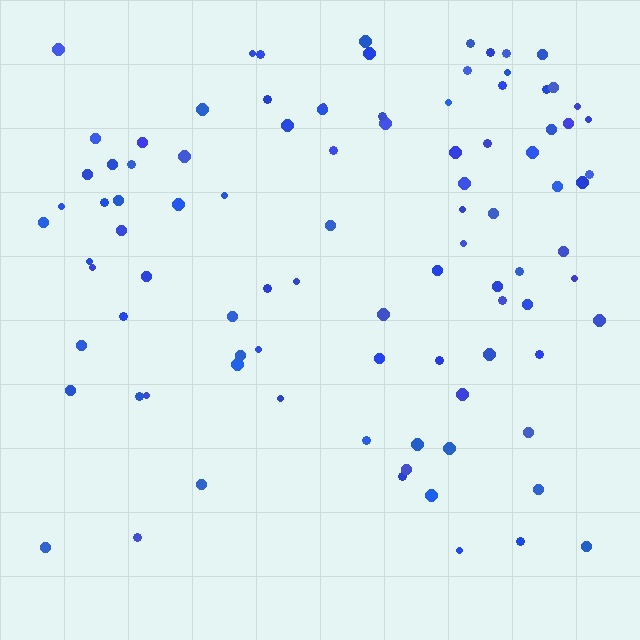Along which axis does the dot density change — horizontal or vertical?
Vertical.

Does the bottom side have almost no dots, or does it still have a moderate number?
Still a moderate number, just noticeably fewer than the top.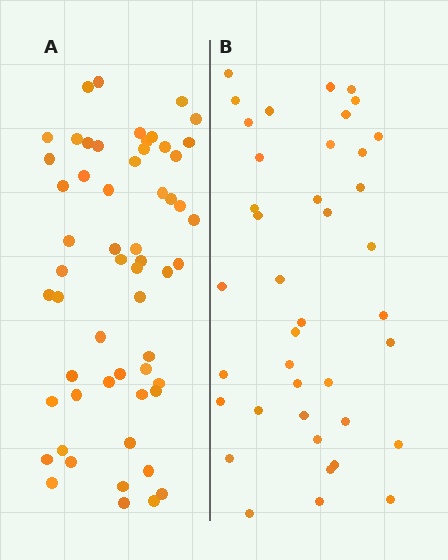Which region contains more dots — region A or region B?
Region A (the left region) has more dots.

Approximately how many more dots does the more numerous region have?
Region A has approximately 15 more dots than region B.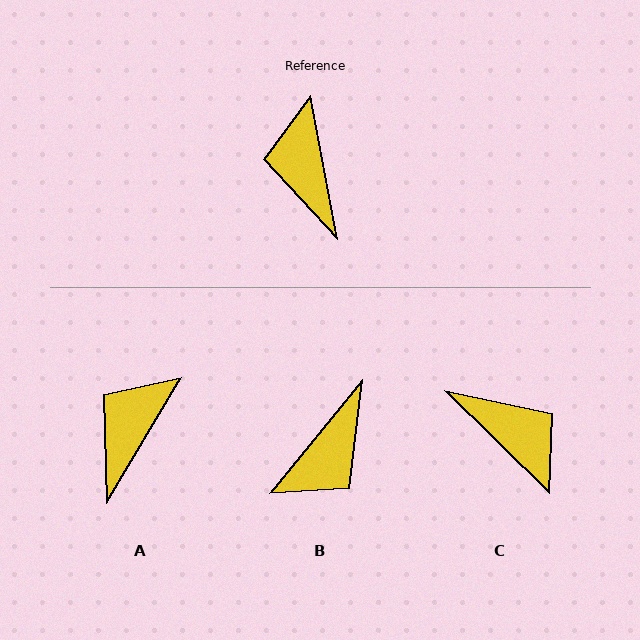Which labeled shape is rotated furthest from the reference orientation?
C, about 145 degrees away.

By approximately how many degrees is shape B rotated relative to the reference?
Approximately 130 degrees counter-clockwise.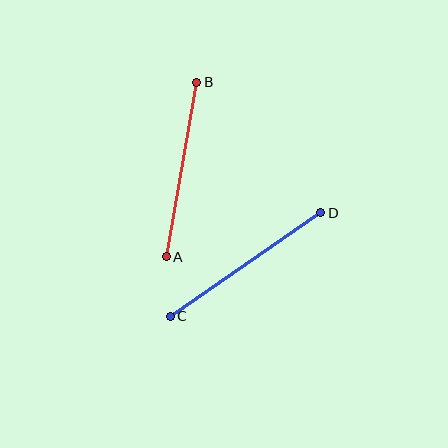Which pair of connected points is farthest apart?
Points C and D are farthest apart.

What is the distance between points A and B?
The distance is approximately 177 pixels.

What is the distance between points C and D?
The distance is approximately 183 pixels.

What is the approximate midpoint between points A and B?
The midpoint is at approximately (181, 170) pixels.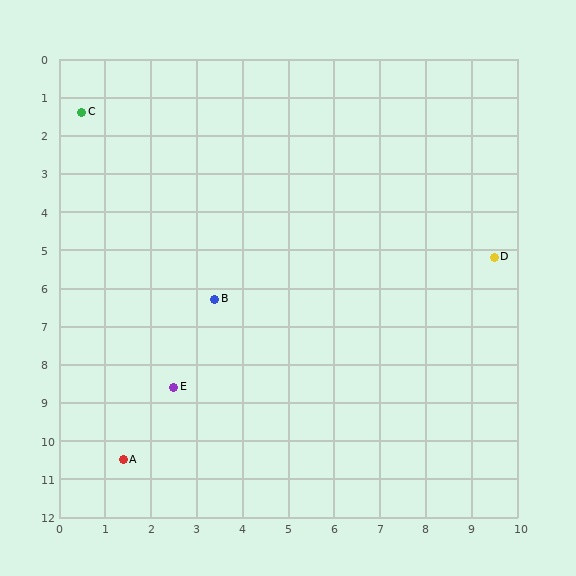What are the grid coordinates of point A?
Point A is at approximately (1.4, 10.5).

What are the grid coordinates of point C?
Point C is at approximately (0.5, 1.4).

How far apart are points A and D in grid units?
Points A and D are about 9.7 grid units apart.